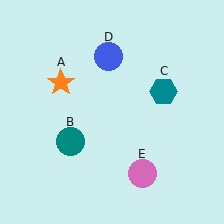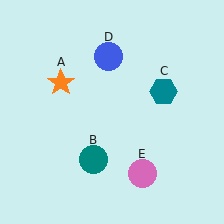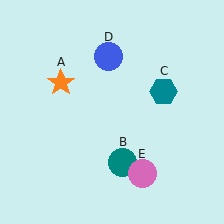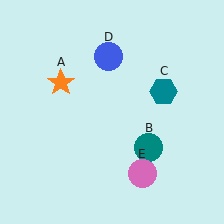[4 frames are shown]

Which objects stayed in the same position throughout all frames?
Orange star (object A) and teal hexagon (object C) and blue circle (object D) and pink circle (object E) remained stationary.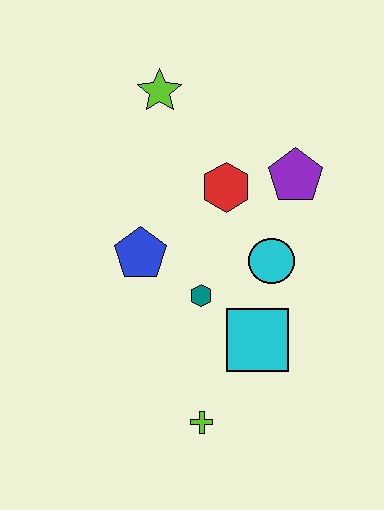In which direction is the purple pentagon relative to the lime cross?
The purple pentagon is above the lime cross.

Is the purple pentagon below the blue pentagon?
No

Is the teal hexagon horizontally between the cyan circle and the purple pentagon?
No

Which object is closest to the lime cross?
The cyan square is closest to the lime cross.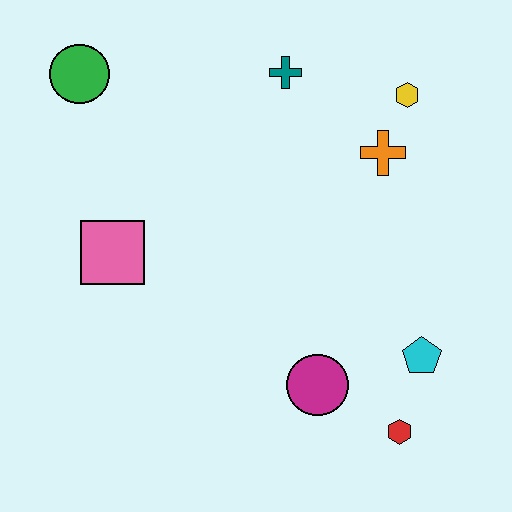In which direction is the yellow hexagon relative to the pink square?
The yellow hexagon is to the right of the pink square.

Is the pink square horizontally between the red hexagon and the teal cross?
No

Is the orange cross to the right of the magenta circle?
Yes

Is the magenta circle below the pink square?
Yes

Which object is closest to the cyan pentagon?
The red hexagon is closest to the cyan pentagon.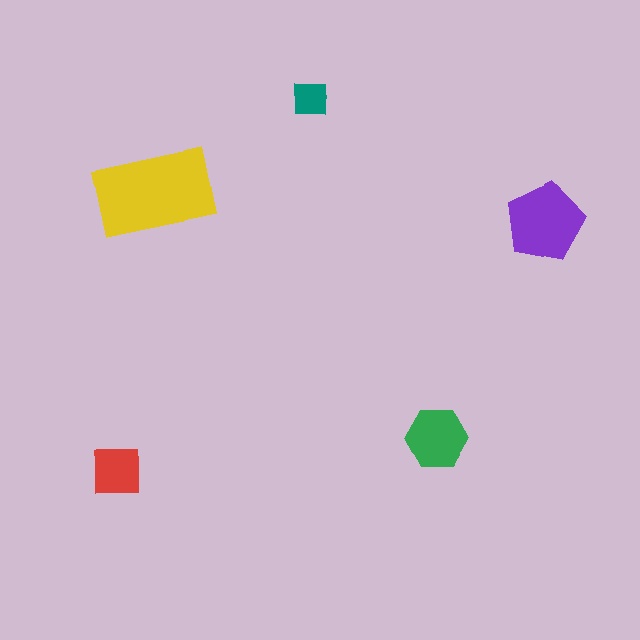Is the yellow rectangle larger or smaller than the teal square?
Larger.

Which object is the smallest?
The teal square.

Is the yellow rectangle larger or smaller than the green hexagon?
Larger.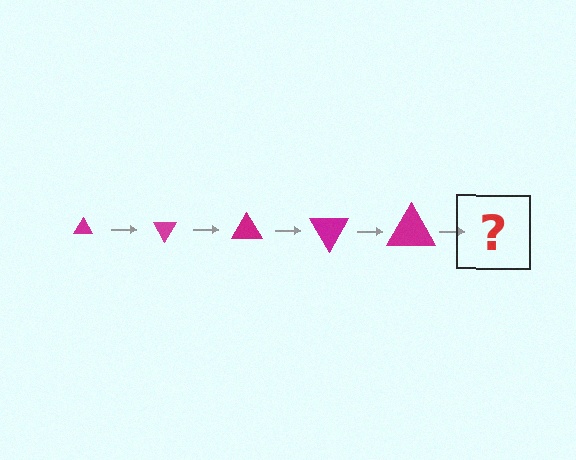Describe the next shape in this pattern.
It should be a triangle, larger than the previous one and rotated 300 degrees from the start.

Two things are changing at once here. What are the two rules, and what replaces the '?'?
The two rules are that the triangle grows larger each step and it rotates 60 degrees each step. The '?' should be a triangle, larger than the previous one and rotated 300 degrees from the start.